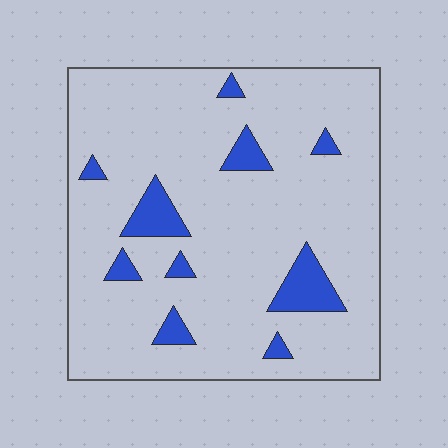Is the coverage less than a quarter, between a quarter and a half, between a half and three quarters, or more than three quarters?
Less than a quarter.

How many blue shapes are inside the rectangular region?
10.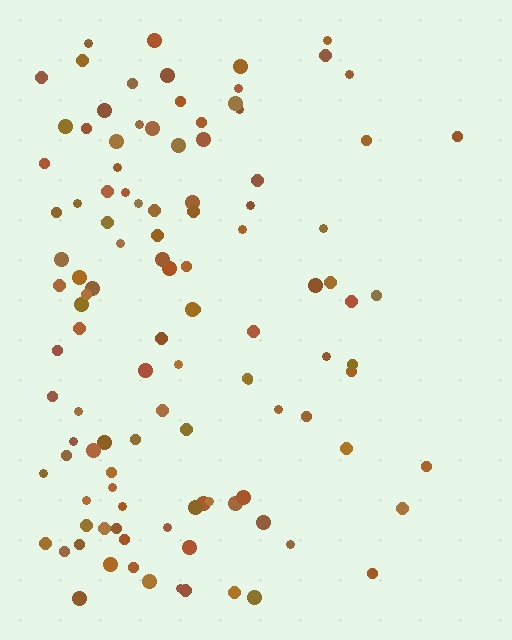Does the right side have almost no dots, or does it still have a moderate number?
Still a moderate number, just noticeably fewer than the left.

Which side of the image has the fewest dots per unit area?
The right.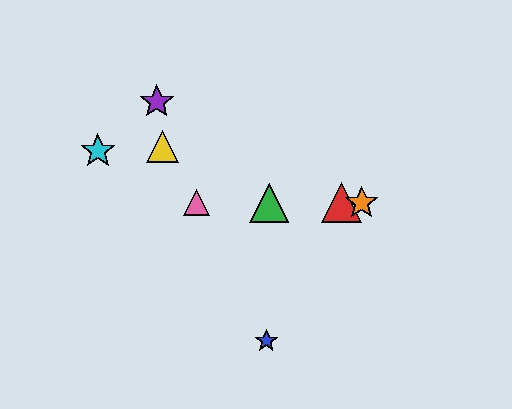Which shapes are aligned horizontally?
The red triangle, the green triangle, the orange star, the pink triangle are aligned horizontally.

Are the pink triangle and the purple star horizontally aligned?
No, the pink triangle is at y≈203 and the purple star is at y≈102.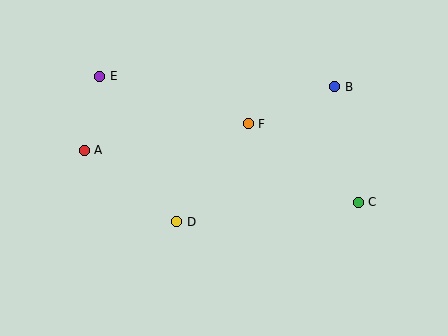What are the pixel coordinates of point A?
Point A is at (84, 150).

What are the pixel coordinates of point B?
Point B is at (335, 87).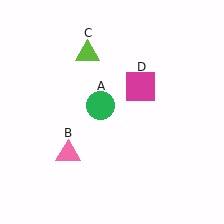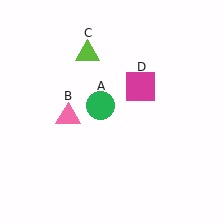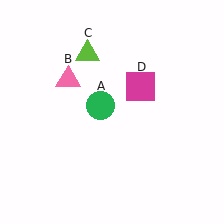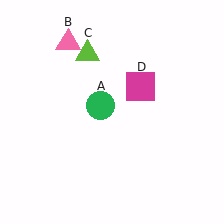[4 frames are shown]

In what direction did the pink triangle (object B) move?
The pink triangle (object B) moved up.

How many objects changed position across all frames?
1 object changed position: pink triangle (object B).